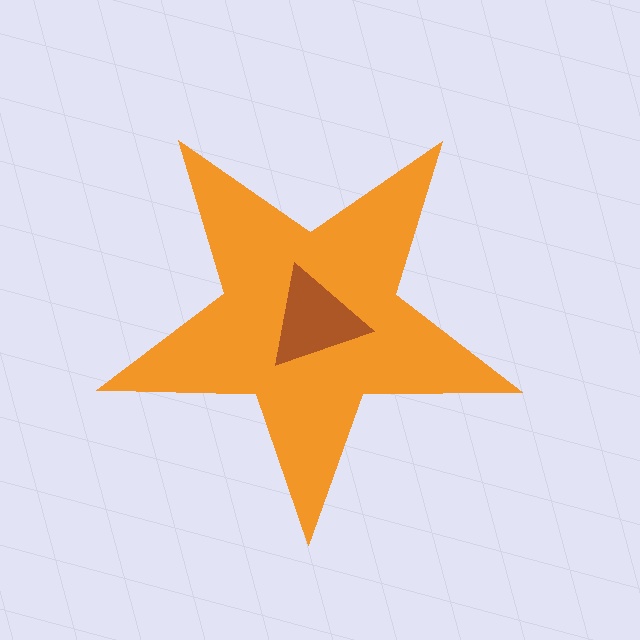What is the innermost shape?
The brown triangle.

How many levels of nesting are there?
2.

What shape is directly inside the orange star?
The brown triangle.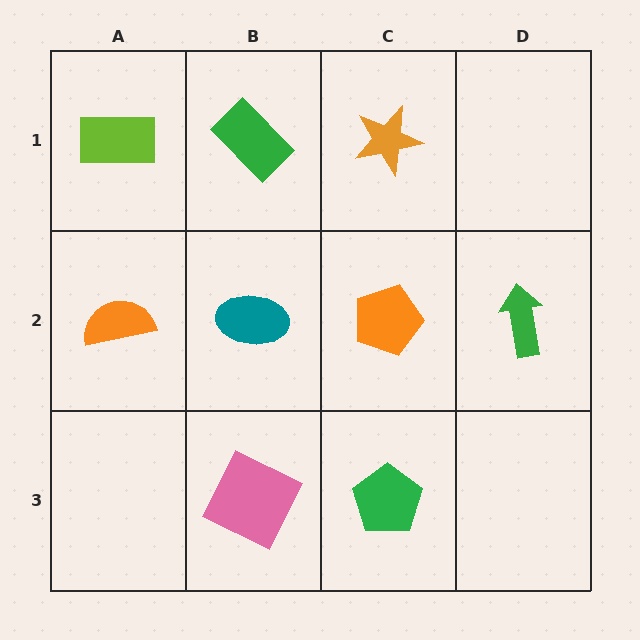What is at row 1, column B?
A green rectangle.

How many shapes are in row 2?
4 shapes.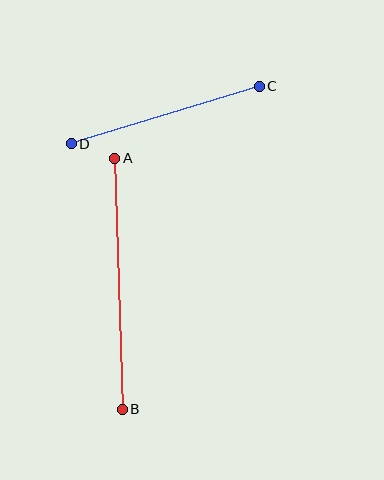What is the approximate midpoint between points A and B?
The midpoint is at approximately (118, 284) pixels.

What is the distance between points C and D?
The distance is approximately 196 pixels.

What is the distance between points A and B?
The distance is approximately 251 pixels.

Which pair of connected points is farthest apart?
Points A and B are farthest apart.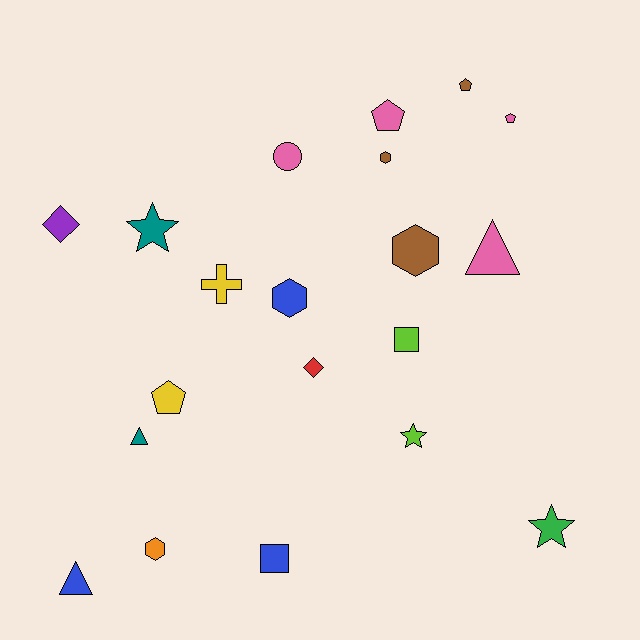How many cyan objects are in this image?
There are no cyan objects.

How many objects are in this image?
There are 20 objects.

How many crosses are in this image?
There is 1 cross.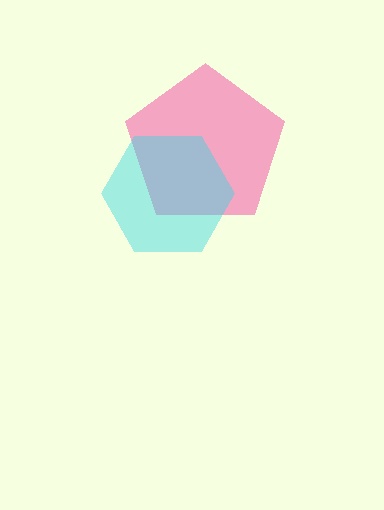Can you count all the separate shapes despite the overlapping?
Yes, there are 2 separate shapes.